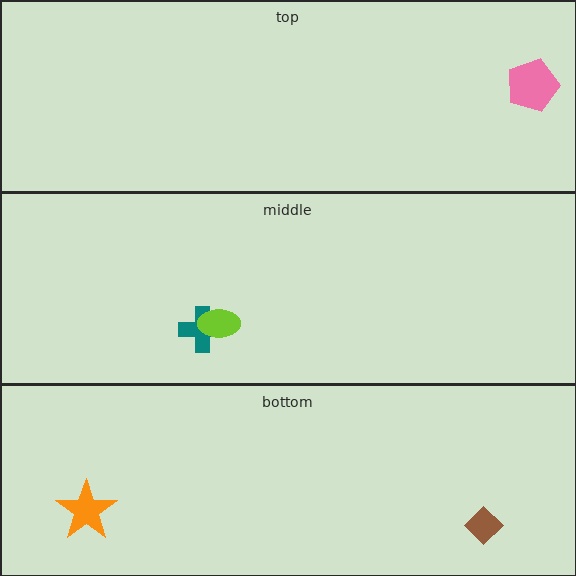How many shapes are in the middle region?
2.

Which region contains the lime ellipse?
The middle region.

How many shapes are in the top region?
1.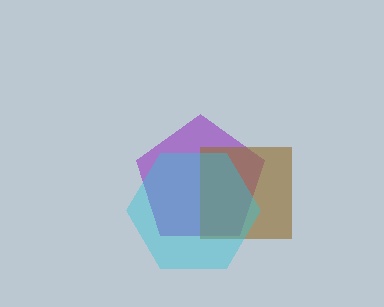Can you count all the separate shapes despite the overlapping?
Yes, there are 3 separate shapes.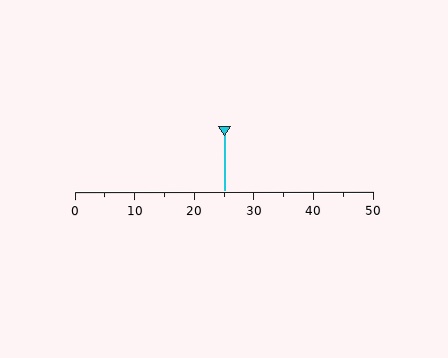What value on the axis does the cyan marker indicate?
The marker indicates approximately 25.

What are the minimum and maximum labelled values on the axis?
The axis runs from 0 to 50.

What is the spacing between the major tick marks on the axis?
The major ticks are spaced 10 apart.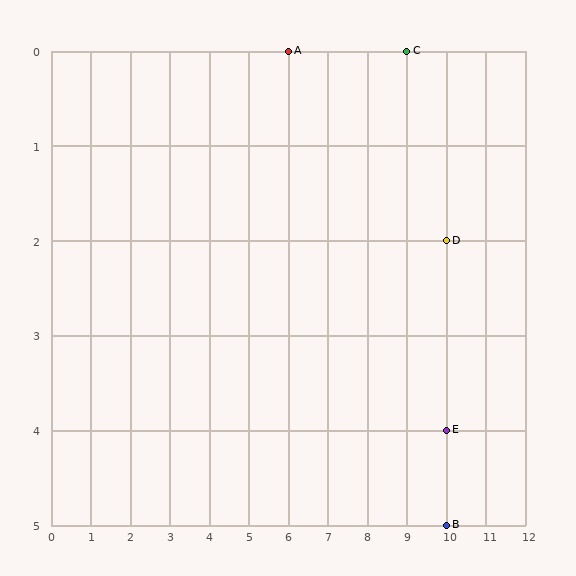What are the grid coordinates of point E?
Point E is at grid coordinates (10, 4).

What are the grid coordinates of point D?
Point D is at grid coordinates (10, 2).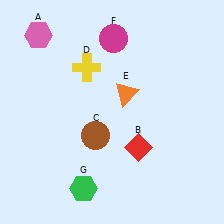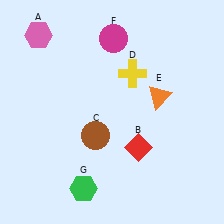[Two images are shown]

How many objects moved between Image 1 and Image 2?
2 objects moved between the two images.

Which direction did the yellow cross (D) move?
The yellow cross (D) moved right.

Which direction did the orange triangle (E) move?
The orange triangle (E) moved right.